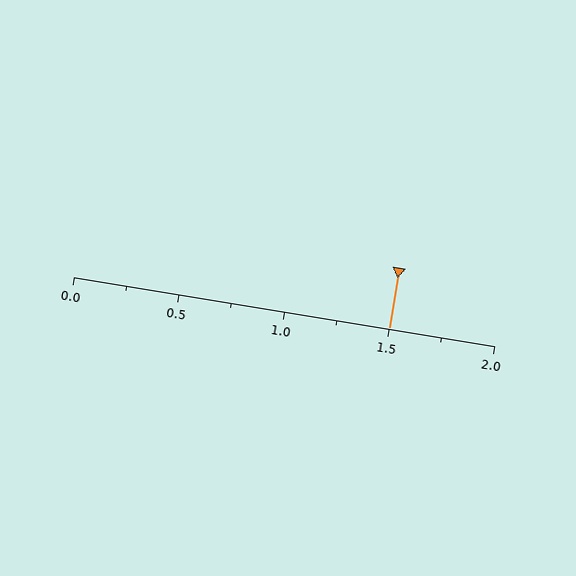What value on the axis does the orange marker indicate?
The marker indicates approximately 1.5.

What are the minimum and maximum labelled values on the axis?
The axis runs from 0.0 to 2.0.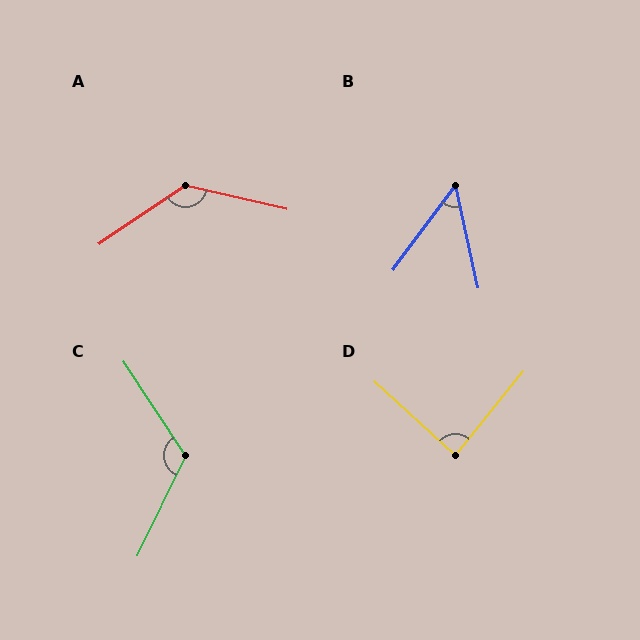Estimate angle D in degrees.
Approximately 86 degrees.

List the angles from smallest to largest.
B (49°), D (86°), C (121°), A (133°).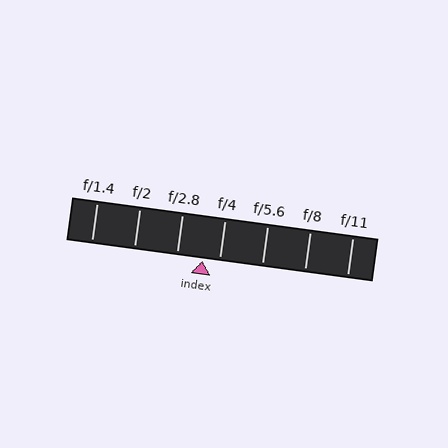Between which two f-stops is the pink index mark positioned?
The index mark is between f/2.8 and f/4.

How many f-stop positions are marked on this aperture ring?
There are 7 f-stop positions marked.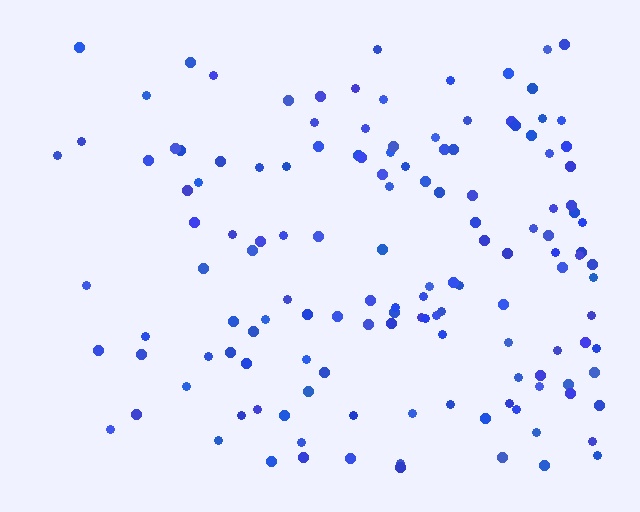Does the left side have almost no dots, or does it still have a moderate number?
Still a moderate number, just noticeably fewer than the right.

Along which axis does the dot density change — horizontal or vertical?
Horizontal.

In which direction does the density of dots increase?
From left to right, with the right side densest.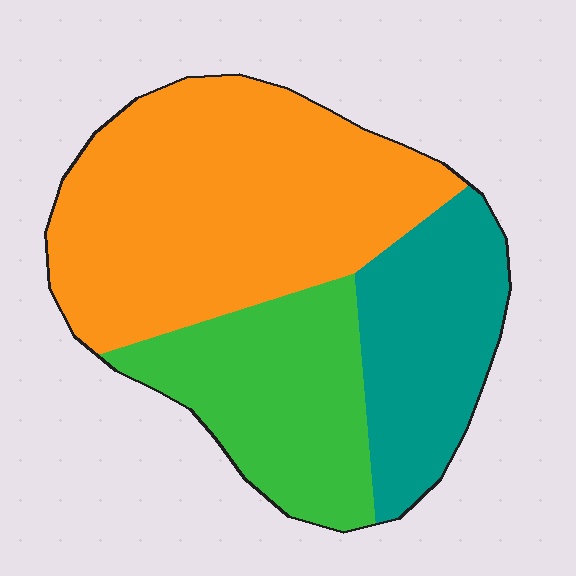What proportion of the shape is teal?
Teal takes up between a sixth and a third of the shape.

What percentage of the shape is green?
Green takes up between a sixth and a third of the shape.